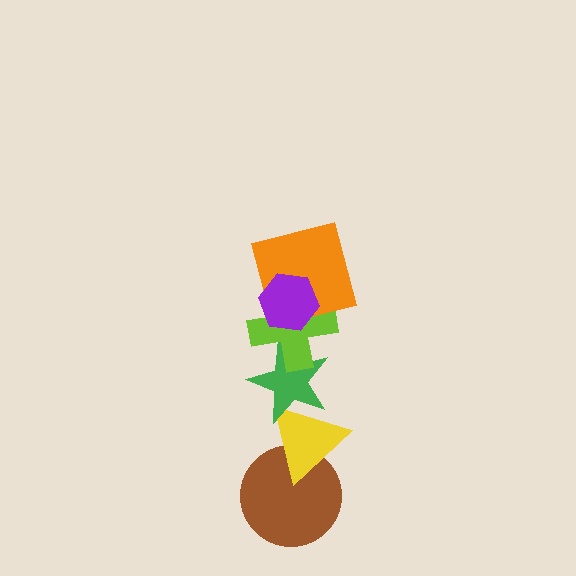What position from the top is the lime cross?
The lime cross is 3rd from the top.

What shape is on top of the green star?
The lime cross is on top of the green star.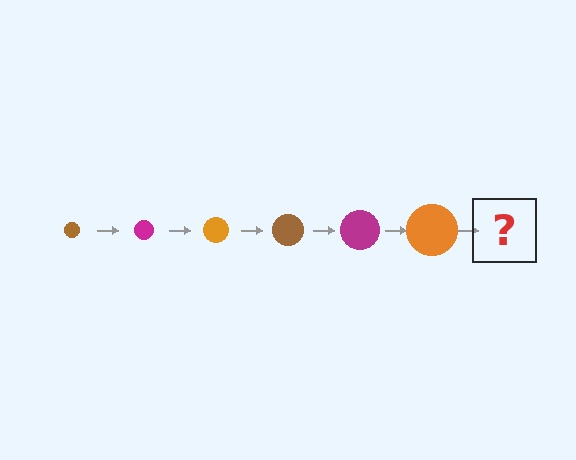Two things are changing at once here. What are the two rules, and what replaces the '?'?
The two rules are that the circle grows larger each step and the color cycles through brown, magenta, and orange. The '?' should be a brown circle, larger than the previous one.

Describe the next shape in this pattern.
It should be a brown circle, larger than the previous one.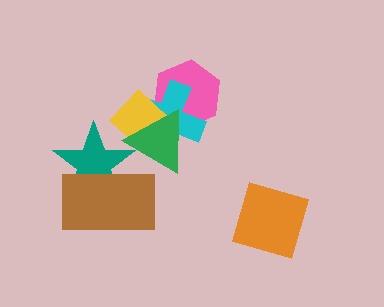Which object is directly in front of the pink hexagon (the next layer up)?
The cyan cross is directly in front of the pink hexagon.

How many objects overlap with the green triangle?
4 objects overlap with the green triangle.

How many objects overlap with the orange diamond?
0 objects overlap with the orange diamond.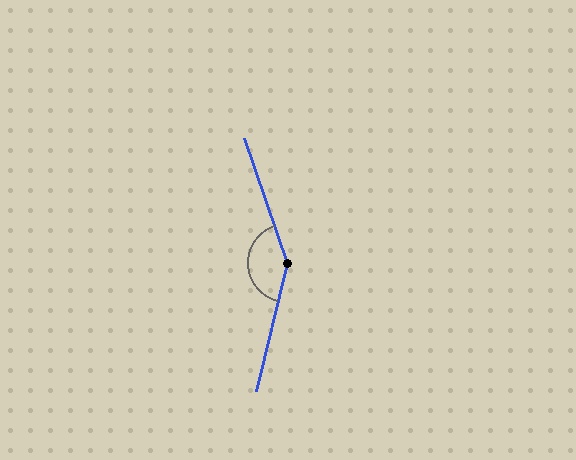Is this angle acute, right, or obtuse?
It is obtuse.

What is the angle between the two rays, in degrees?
Approximately 148 degrees.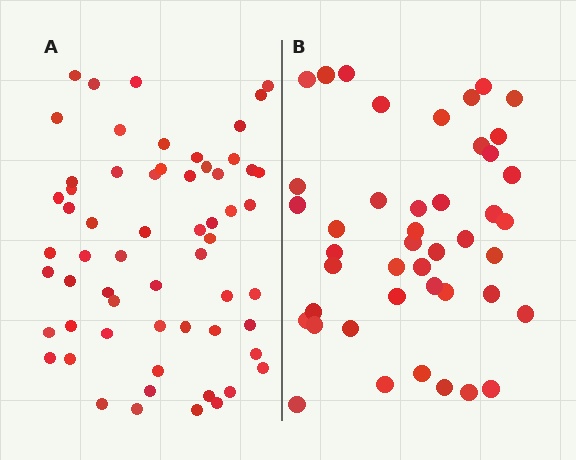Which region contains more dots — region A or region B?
Region A (the left region) has more dots.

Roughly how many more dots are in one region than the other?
Region A has approximately 15 more dots than region B.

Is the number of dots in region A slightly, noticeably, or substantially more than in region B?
Region A has noticeably more, but not dramatically so. The ratio is roughly 1.4 to 1.